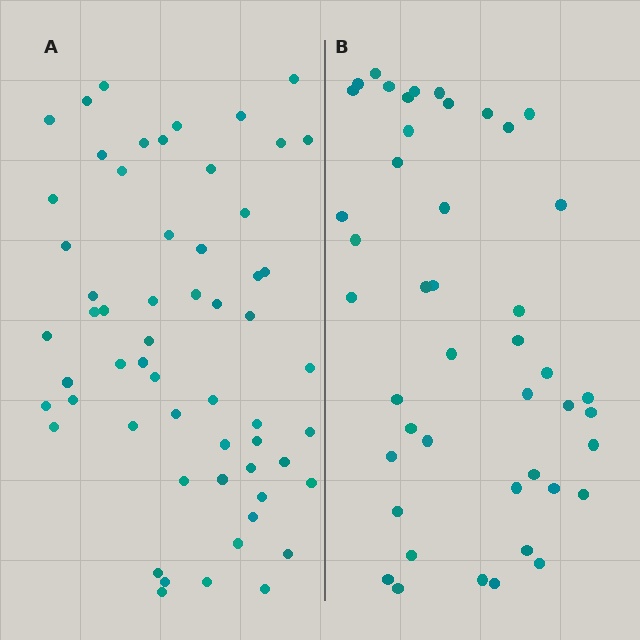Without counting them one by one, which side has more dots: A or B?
Region A (the left region) has more dots.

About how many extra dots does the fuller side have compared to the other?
Region A has approximately 15 more dots than region B.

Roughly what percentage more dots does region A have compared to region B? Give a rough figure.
About 30% more.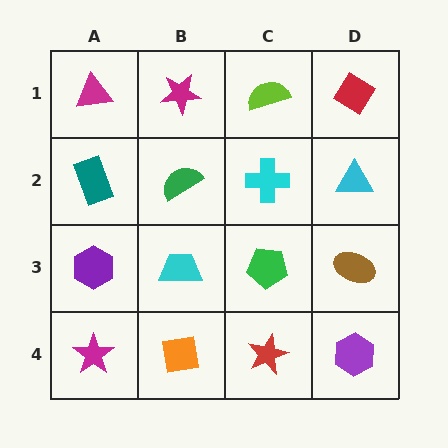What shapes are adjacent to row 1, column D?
A cyan triangle (row 2, column D), a lime semicircle (row 1, column C).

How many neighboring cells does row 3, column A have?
3.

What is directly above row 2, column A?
A magenta triangle.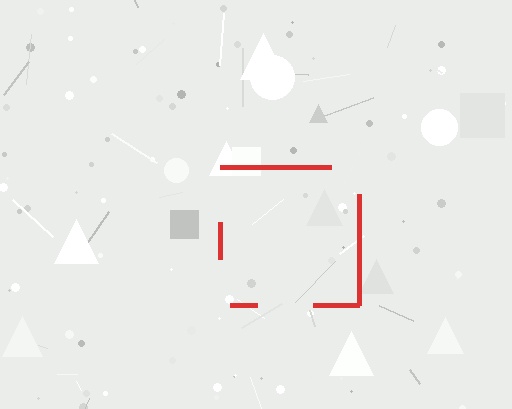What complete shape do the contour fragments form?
The contour fragments form a square.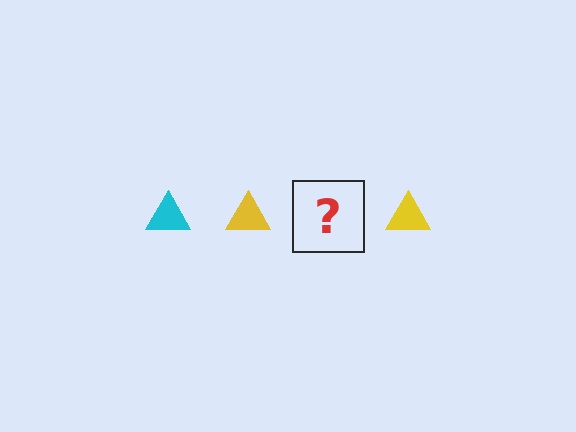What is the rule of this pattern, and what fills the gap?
The rule is that the pattern cycles through cyan, yellow triangles. The gap should be filled with a cyan triangle.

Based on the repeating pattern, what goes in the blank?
The blank should be a cyan triangle.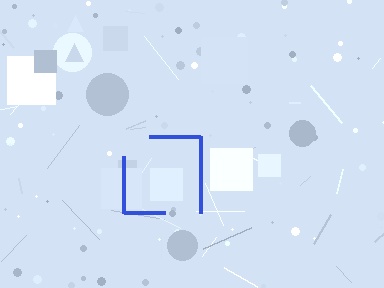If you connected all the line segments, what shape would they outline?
They would outline a square.